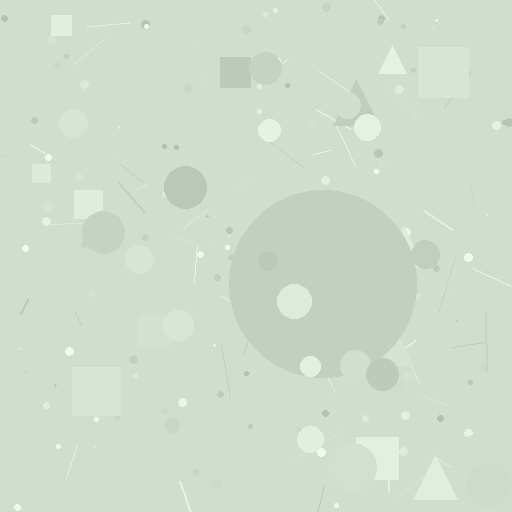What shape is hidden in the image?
A circle is hidden in the image.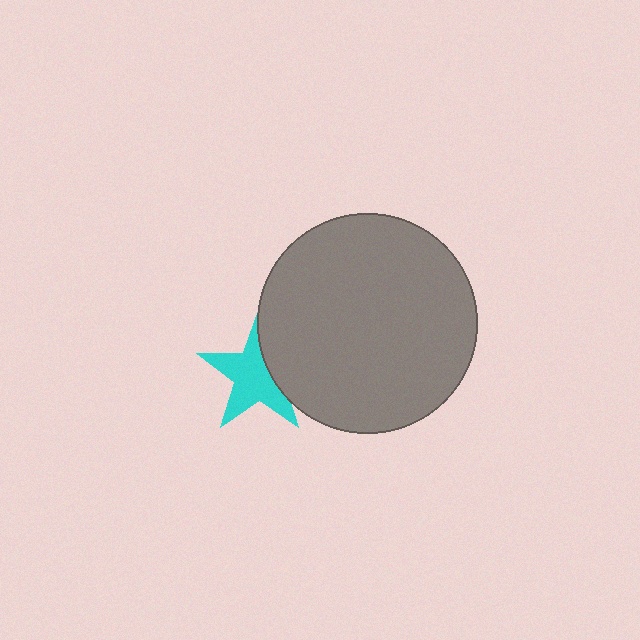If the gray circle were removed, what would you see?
You would see the complete cyan star.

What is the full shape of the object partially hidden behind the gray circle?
The partially hidden object is a cyan star.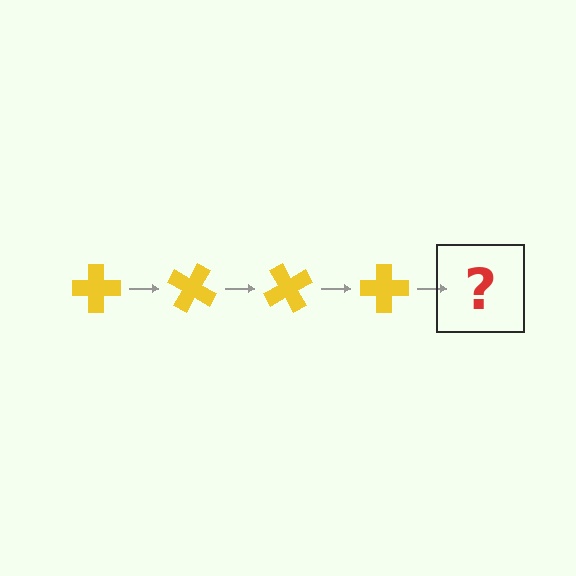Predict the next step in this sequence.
The next step is a yellow cross rotated 120 degrees.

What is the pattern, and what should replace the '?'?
The pattern is that the cross rotates 30 degrees each step. The '?' should be a yellow cross rotated 120 degrees.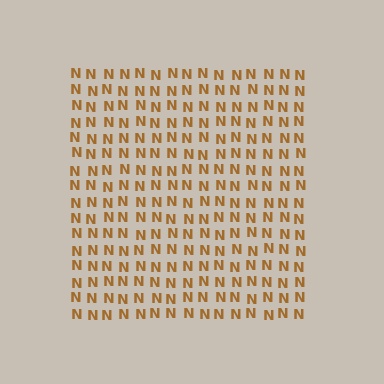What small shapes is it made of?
It is made of small letter N's.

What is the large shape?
The large shape is a square.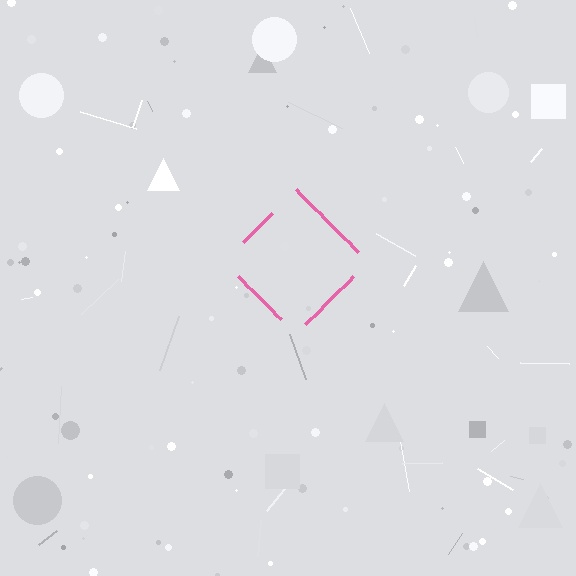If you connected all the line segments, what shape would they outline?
They would outline a diamond.